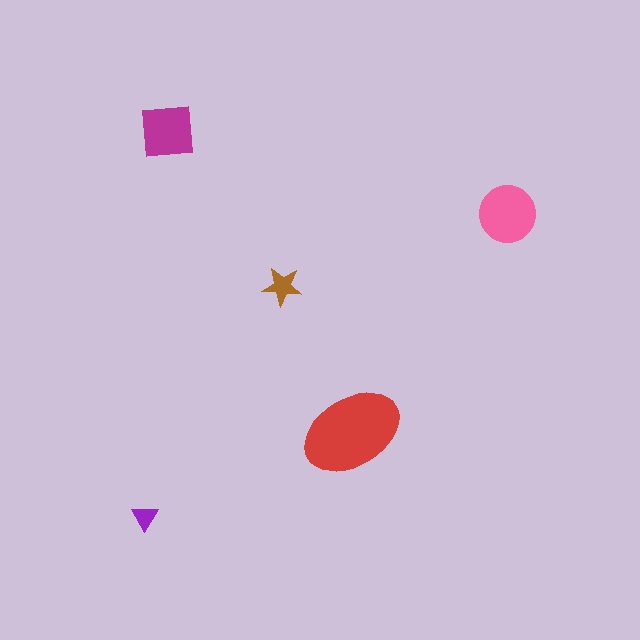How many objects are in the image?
There are 5 objects in the image.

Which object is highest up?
The magenta square is topmost.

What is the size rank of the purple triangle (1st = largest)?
5th.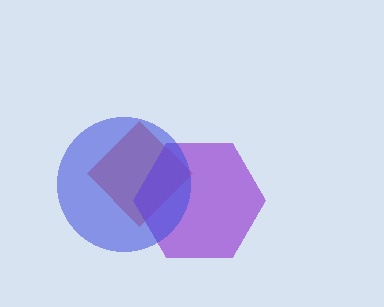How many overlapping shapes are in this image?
There are 3 overlapping shapes in the image.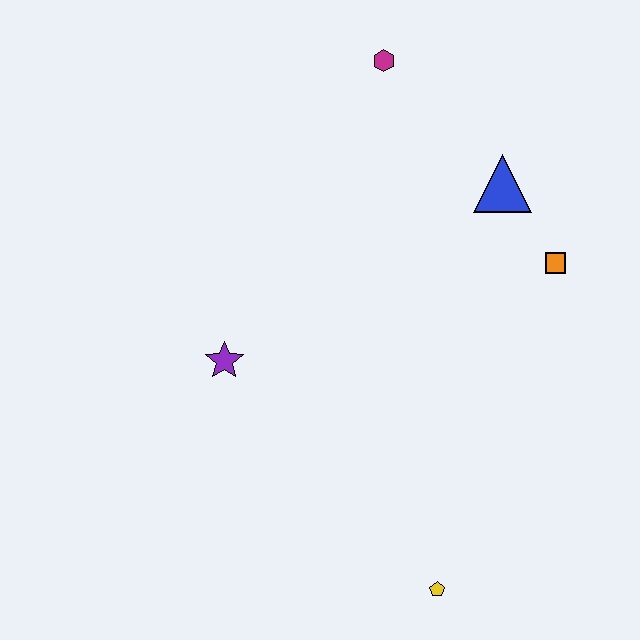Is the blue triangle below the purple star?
No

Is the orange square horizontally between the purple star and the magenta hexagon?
No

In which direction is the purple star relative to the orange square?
The purple star is to the left of the orange square.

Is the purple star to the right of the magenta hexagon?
No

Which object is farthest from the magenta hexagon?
The yellow pentagon is farthest from the magenta hexagon.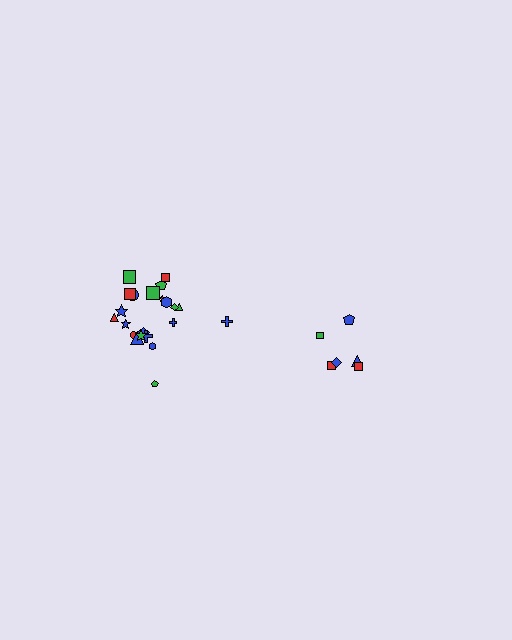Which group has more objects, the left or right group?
The left group.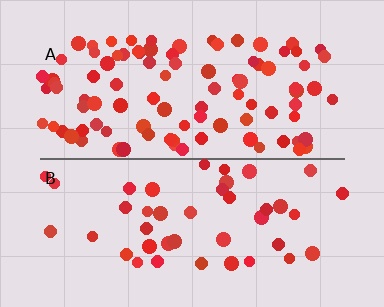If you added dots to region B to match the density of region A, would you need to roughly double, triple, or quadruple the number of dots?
Approximately double.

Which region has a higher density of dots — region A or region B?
A (the top).